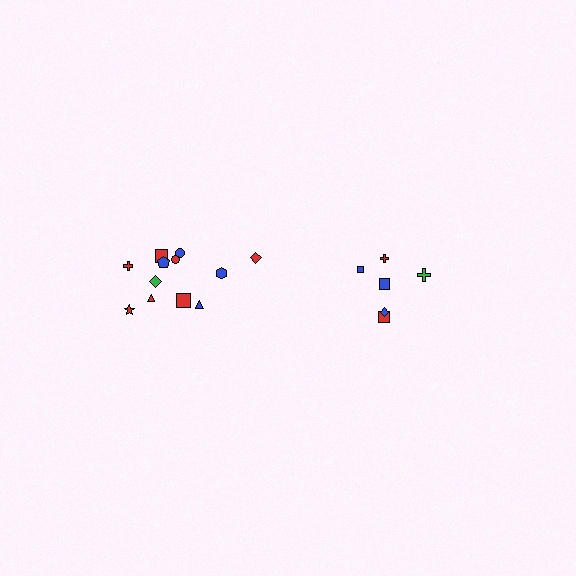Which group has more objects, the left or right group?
The left group.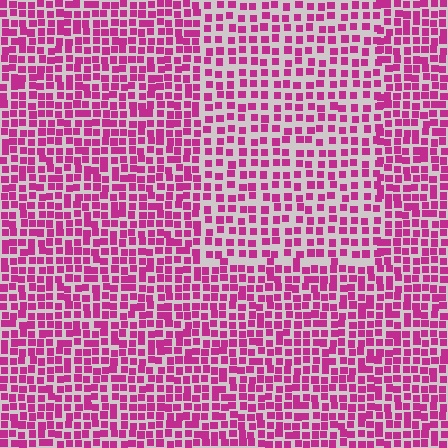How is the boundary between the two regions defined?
The boundary is defined by a change in element density (approximately 1.5x ratio). All elements are the same color, size, and shape.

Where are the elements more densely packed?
The elements are more densely packed outside the rectangle boundary.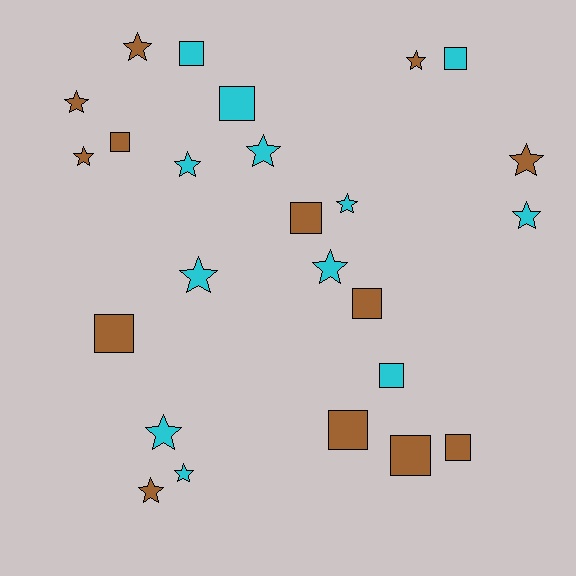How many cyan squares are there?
There are 4 cyan squares.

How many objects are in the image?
There are 25 objects.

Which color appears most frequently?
Brown, with 13 objects.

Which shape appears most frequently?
Star, with 14 objects.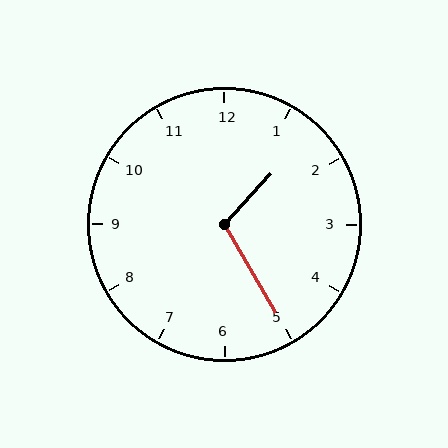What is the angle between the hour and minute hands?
Approximately 108 degrees.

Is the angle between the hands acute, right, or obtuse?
It is obtuse.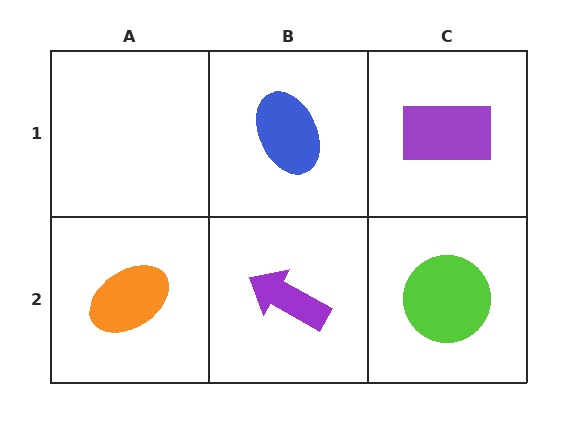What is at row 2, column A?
An orange ellipse.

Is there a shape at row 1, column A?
No, that cell is empty.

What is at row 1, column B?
A blue ellipse.